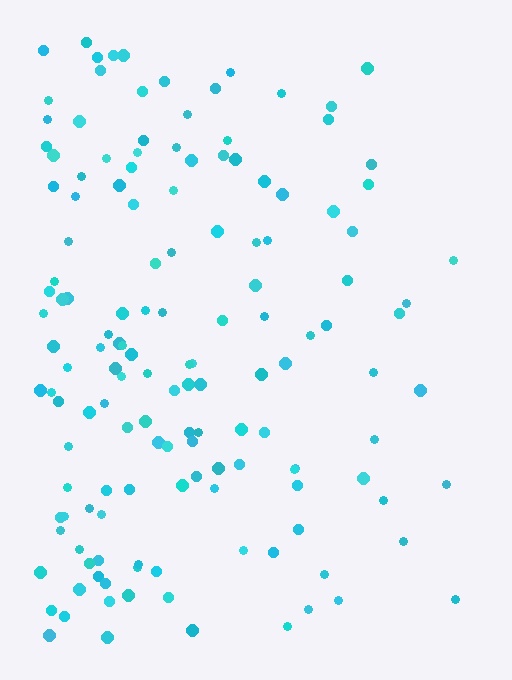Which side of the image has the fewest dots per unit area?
The right.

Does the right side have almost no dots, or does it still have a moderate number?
Still a moderate number, just noticeably fewer than the left.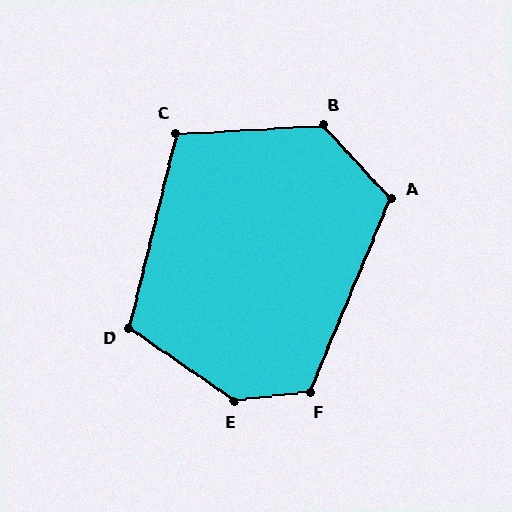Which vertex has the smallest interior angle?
C, at approximately 107 degrees.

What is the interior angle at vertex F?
Approximately 119 degrees (obtuse).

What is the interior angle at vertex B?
Approximately 130 degrees (obtuse).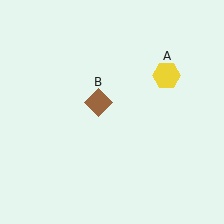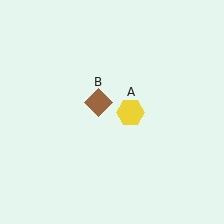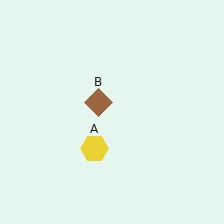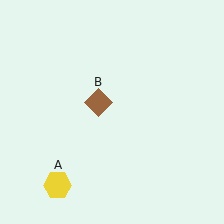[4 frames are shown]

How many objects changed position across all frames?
1 object changed position: yellow hexagon (object A).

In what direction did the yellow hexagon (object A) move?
The yellow hexagon (object A) moved down and to the left.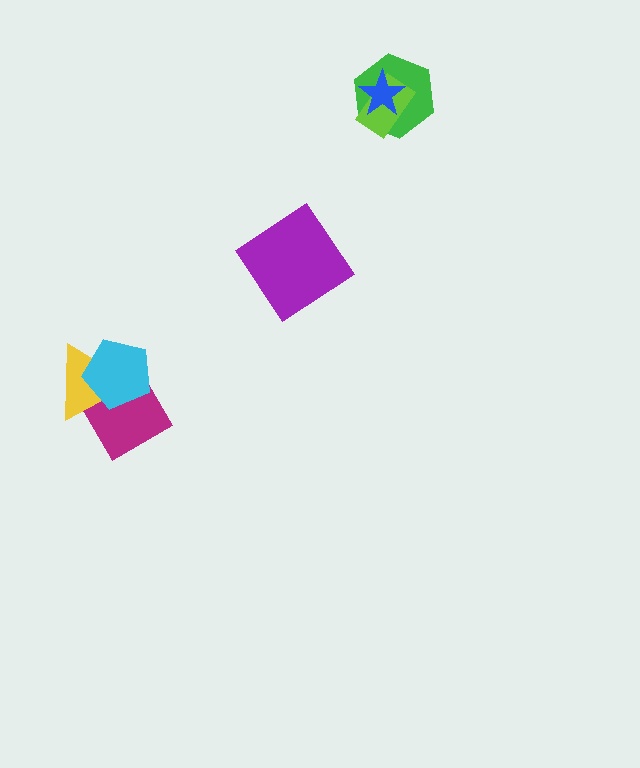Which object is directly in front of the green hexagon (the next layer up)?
The lime rectangle is directly in front of the green hexagon.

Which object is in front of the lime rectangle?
The blue star is in front of the lime rectangle.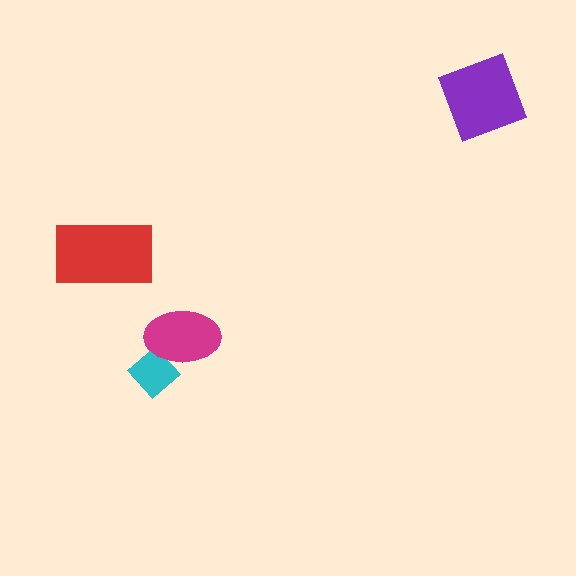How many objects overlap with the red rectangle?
0 objects overlap with the red rectangle.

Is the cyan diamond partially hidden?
Yes, it is partially covered by another shape.